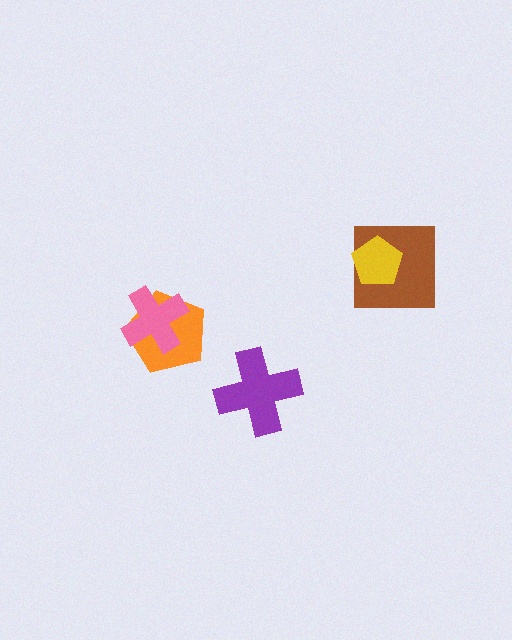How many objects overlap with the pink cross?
1 object overlaps with the pink cross.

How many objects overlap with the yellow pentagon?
1 object overlaps with the yellow pentagon.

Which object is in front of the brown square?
The yellow pentagon is in front of the brown square.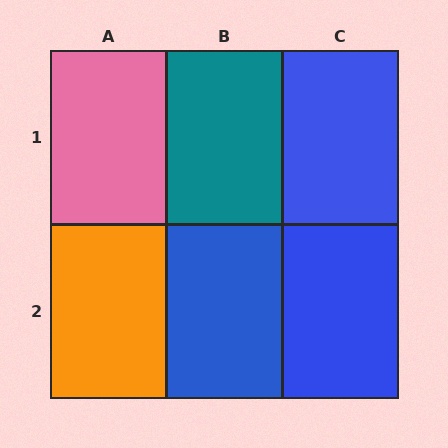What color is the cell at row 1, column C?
Blue.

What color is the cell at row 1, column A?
Pink.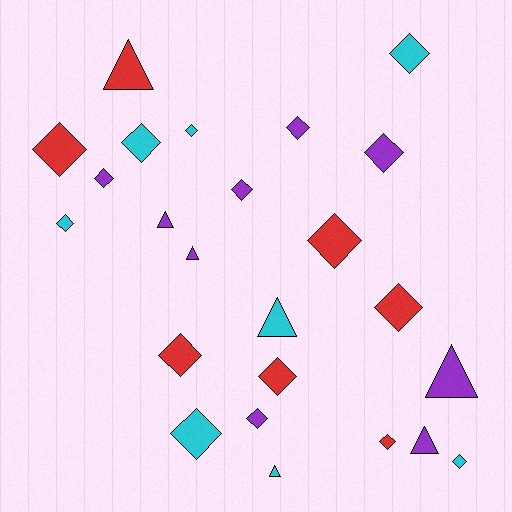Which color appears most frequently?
Purple, with 9 objects.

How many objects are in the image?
There are 24 objects.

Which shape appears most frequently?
Diamond, with 17 objects.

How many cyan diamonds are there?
There are 6 cyan diamonds.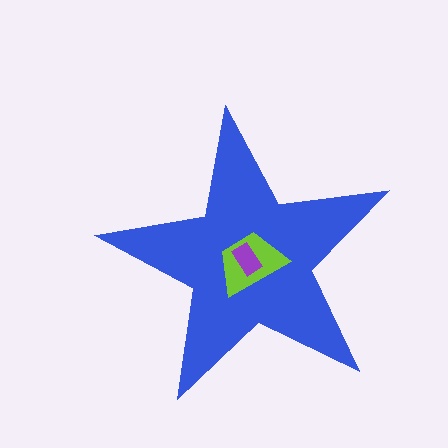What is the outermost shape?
The blue star.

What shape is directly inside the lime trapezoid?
The purple rectangle.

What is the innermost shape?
The purple rectangle.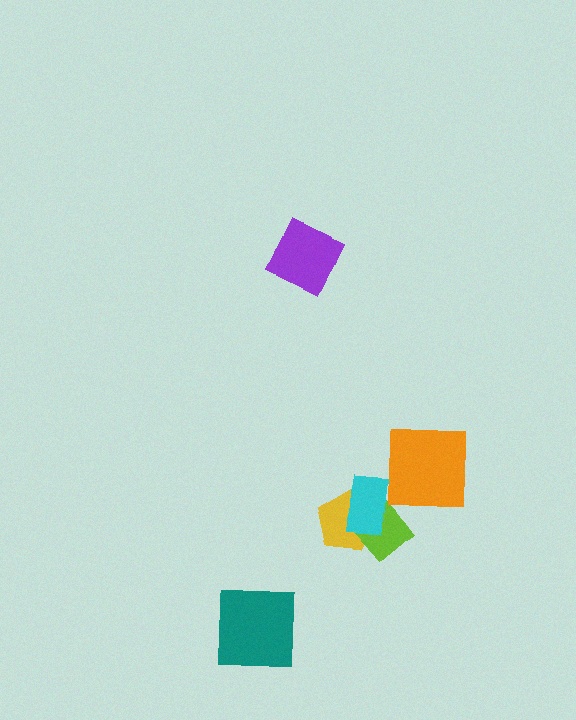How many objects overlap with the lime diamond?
2 objects overlap with the lime diamond.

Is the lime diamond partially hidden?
Yes, it is partially covered by another shape.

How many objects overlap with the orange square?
0 objects overlap with the orange square.